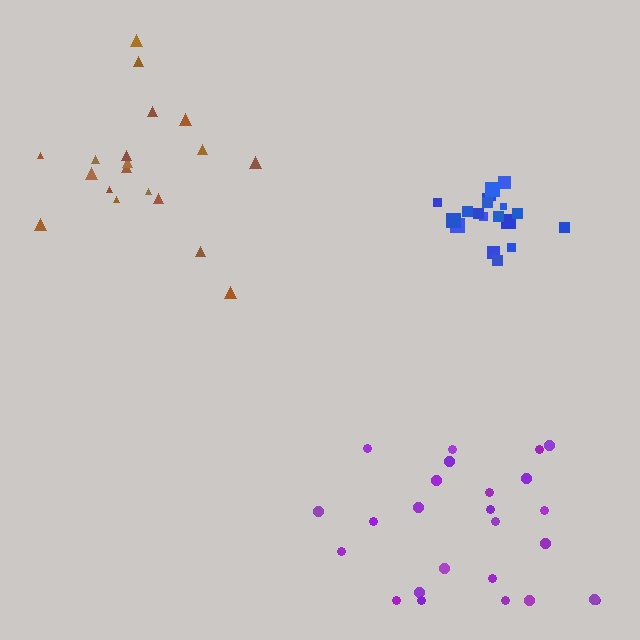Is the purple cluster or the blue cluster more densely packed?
Blue.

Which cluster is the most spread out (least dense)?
Brown.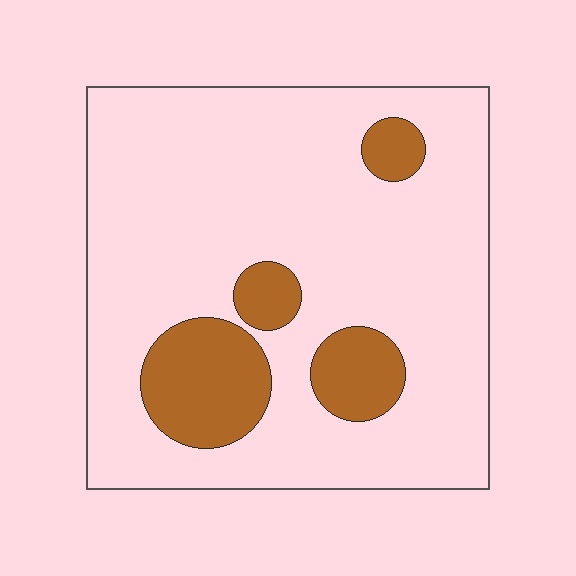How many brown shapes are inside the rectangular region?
4.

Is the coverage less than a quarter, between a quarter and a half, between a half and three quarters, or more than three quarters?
Less than a quarter.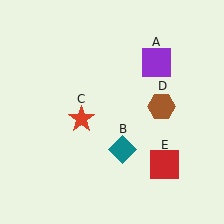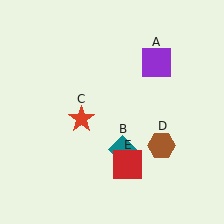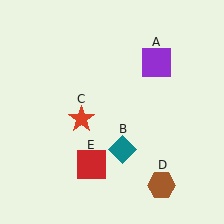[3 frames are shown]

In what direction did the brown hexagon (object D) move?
The brown hexagon (object D) moved down.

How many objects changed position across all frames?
2 objects changed position: brown hexagon (object D), red square (object E).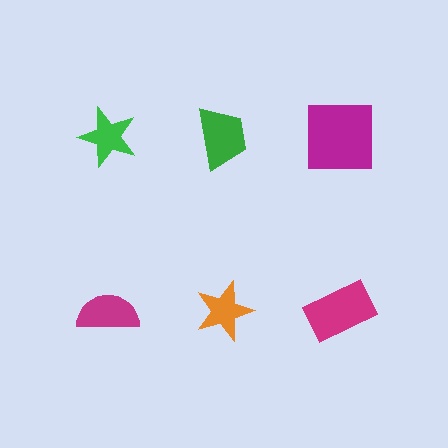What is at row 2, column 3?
A magenta rectangle.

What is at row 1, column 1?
A green star.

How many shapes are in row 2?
3 shapes.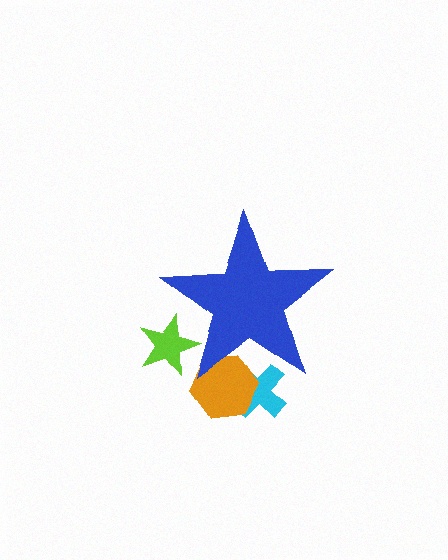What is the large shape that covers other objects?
A blue star.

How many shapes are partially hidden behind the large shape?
3 shapes are partially hidden.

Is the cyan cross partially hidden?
Yes, the cyan cross is partially hidden behind the blue star.